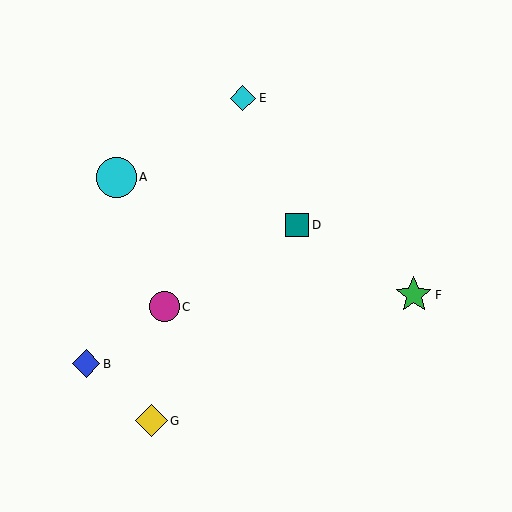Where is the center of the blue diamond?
The center of the blue diamond is at (86, 364).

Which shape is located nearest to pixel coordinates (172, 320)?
The magenta circle (labeled C) at (165, 307) is nearest to that location.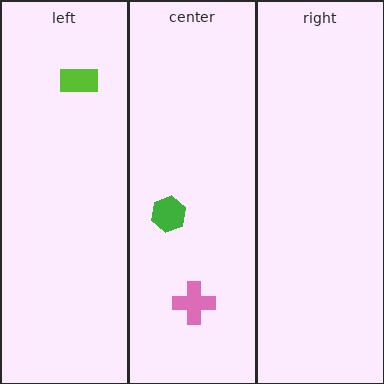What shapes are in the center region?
The green hexagon, the pink cross.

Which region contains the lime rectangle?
The left region.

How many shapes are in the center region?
2.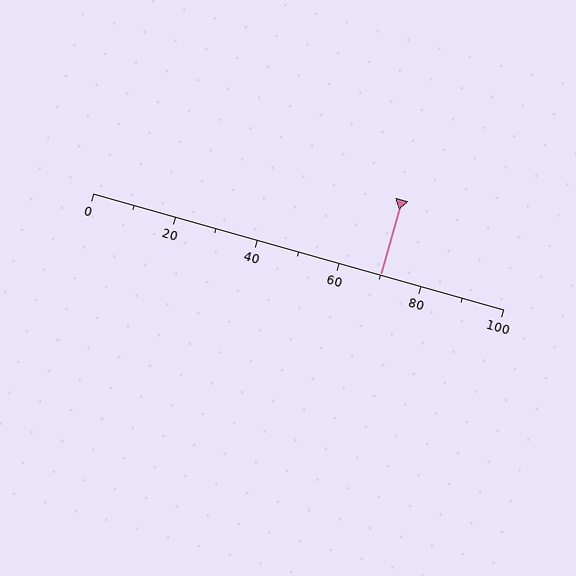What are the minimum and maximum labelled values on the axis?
The axis runs from 0 to 100.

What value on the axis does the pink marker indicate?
The marker indicates approximately 70.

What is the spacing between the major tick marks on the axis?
The major ticks are spaced 20 apart.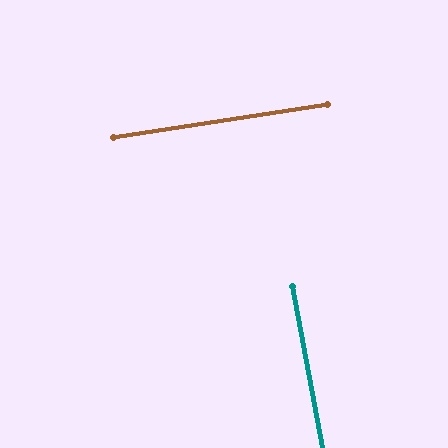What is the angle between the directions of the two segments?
Approximately 88 degrees.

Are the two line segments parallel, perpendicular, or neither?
Perpendicular — they meet at approximately 88°.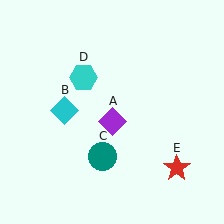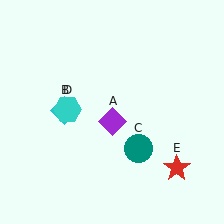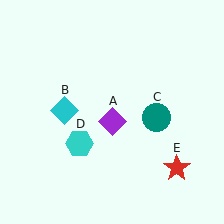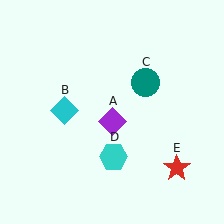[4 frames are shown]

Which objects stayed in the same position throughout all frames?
Purple diamond (object A) and cyan diamond (object B) and red star (object E) remained stationary.